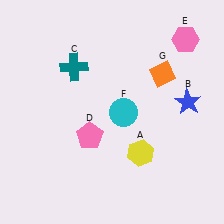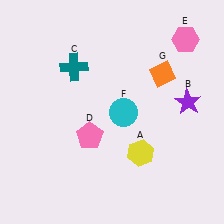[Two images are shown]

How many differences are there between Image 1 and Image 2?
There is 1 difference between the two images.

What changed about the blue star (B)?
In Image 1, B is blue. In Image 2, it changed to purple.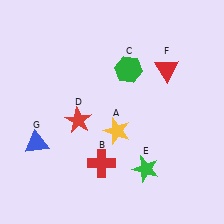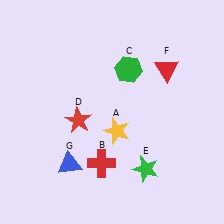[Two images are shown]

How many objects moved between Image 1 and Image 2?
1 object moved between the two images.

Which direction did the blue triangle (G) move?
The blue triangle (G) moved right.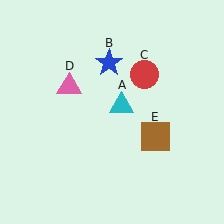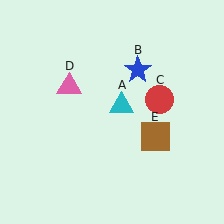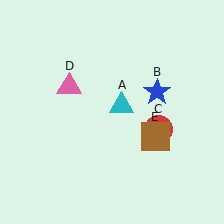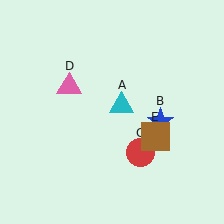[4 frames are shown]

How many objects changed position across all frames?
2 objects changed position: blue star (object B), red circle (object C).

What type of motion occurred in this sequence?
The blue star (object B), red circle (object C) rotated clockwise around the center of the scene.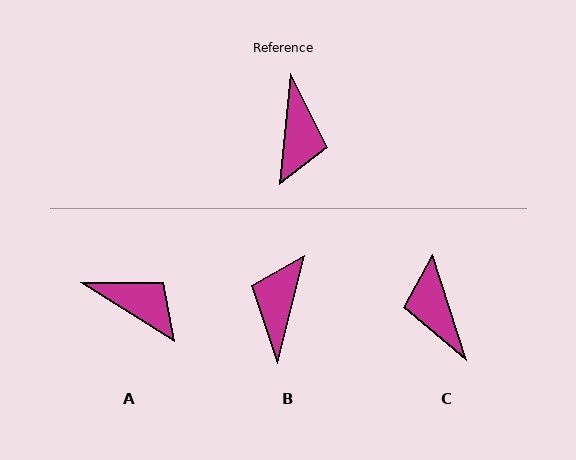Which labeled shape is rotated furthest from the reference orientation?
B, about 172 degrees away.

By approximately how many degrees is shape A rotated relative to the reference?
Approximately 63 degrees counter-clockwise.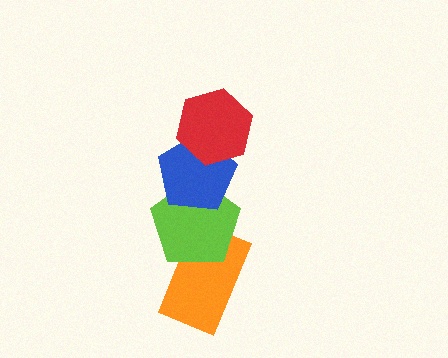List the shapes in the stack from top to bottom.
From top to bottom: the red hexagon, the blue pentagon, the lime pentagon, the orange rectangle.